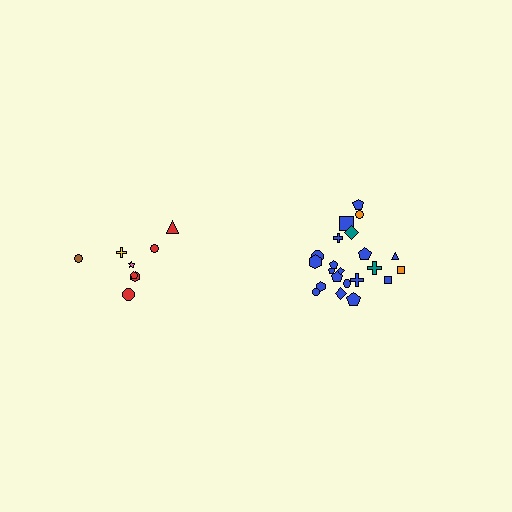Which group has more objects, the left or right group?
The right group.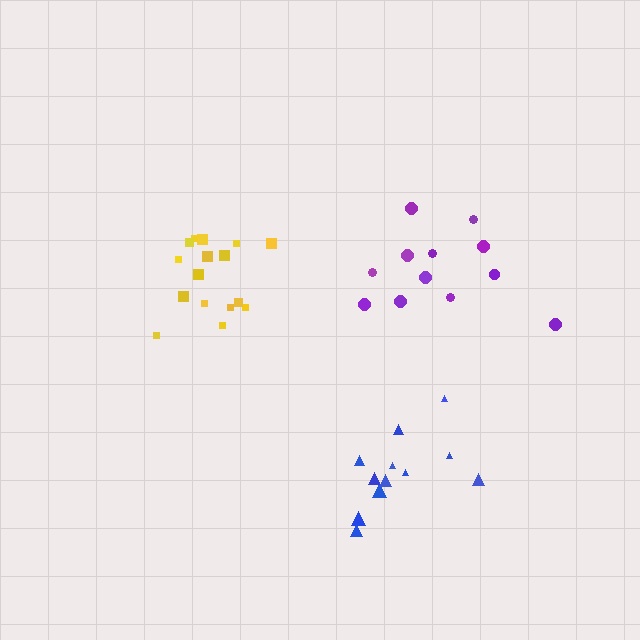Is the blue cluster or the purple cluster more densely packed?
Blue.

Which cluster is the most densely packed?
Blue.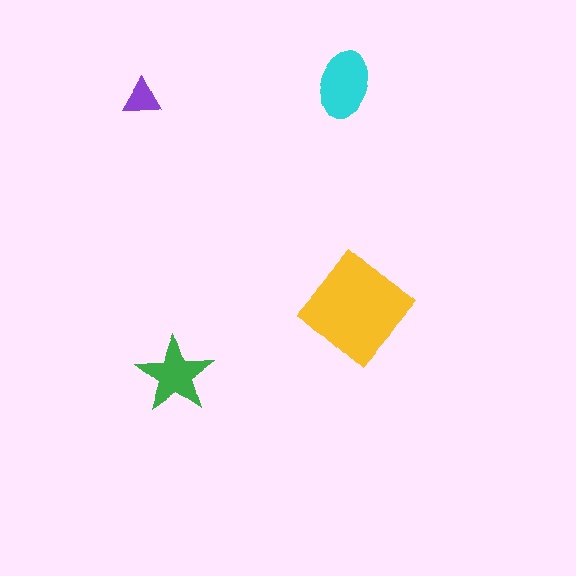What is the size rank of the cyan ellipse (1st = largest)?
2nd.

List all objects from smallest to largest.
The purple triangle, the green star, the cyan ellipse, the yellow diamond.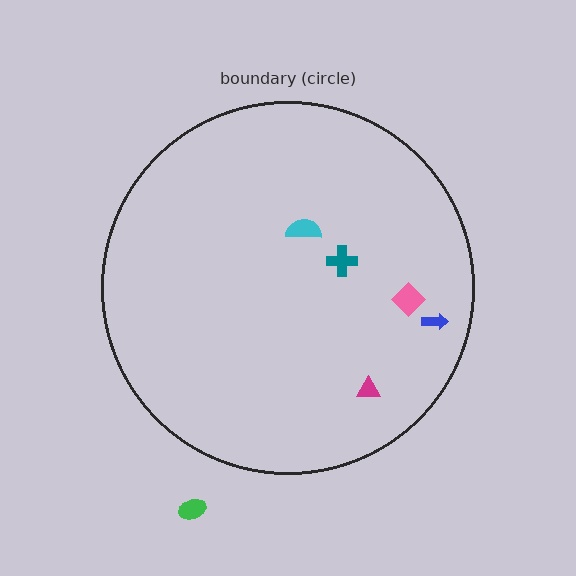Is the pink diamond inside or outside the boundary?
Inside.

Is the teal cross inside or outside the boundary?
Inside.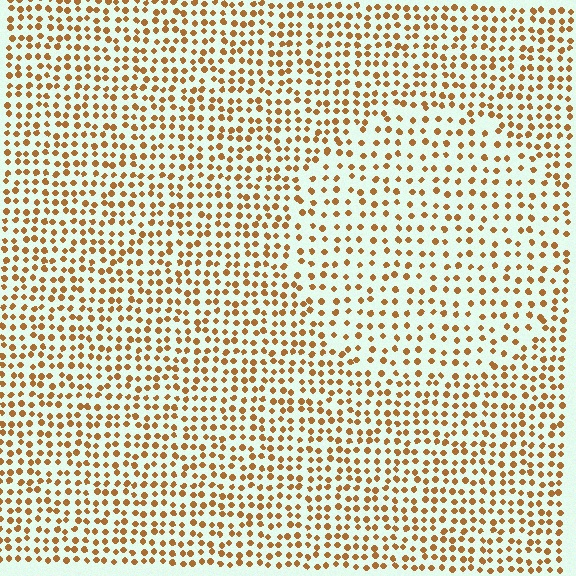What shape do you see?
I see a circle.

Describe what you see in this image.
The image contains small brown elements arranged at two different densities. A circle-shaped region is visible where the elements are less densely packed than the surrounding area.